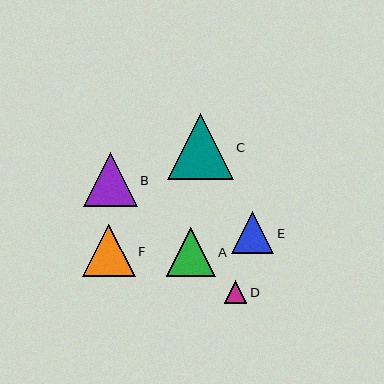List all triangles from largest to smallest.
From largest to smallest: C, B, F, A, E, D.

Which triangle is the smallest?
Triangle D is the smallest with a size of approximately 22 pixels.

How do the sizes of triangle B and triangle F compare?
Triangle B and triangle F are approximately the same size.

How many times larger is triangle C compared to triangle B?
Triangle C is approximately 1.2 times the size of triangle B.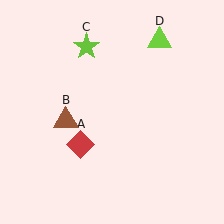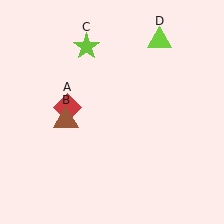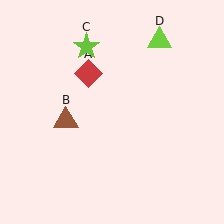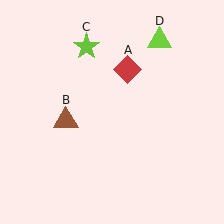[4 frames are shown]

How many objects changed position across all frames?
1 object changed position: red diamond (object A).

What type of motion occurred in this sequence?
The red diamond (object A) rotated clockwise around the center of the scene.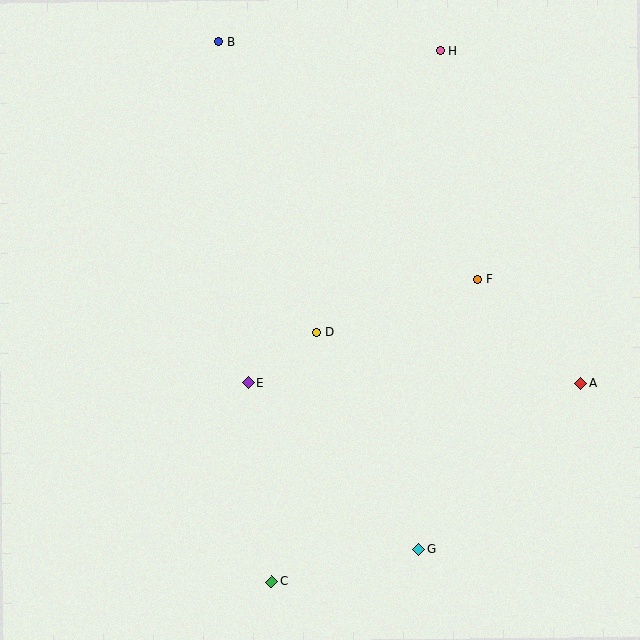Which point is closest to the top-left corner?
Point B is closest to the top-left corner.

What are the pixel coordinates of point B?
Point B is at (219, 42).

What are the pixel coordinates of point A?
Point A is at (580, 384).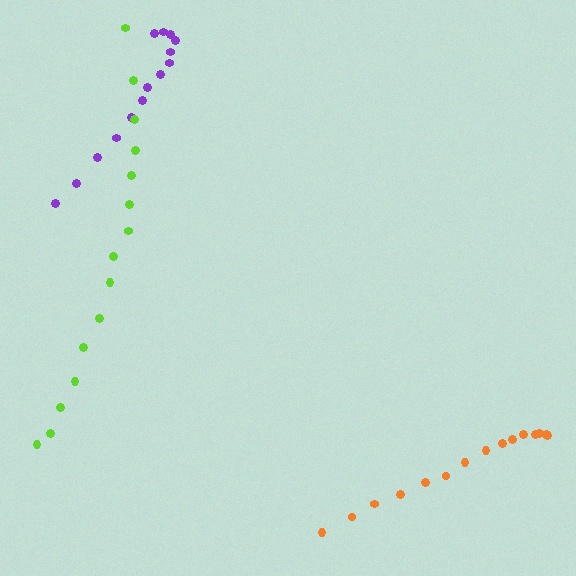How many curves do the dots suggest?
There are 3 distinct paths.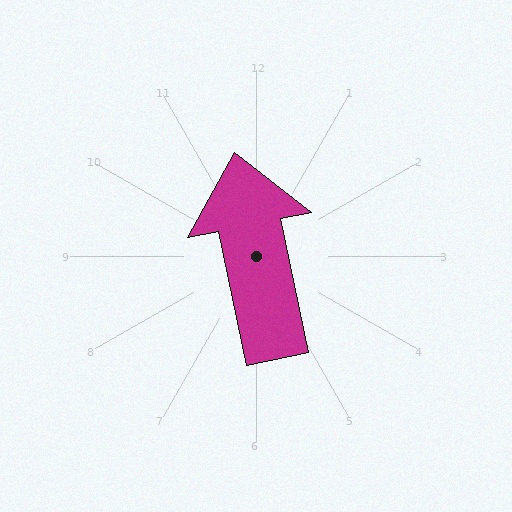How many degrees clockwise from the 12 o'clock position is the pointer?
Approximately 348 degrees.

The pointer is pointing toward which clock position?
Roughly 12 o'clock.